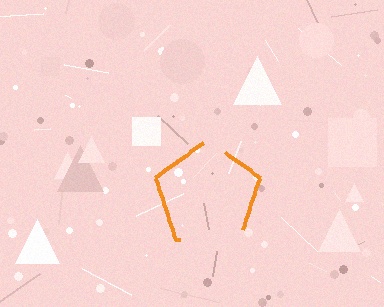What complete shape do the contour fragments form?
The contour fragments form a pentagon.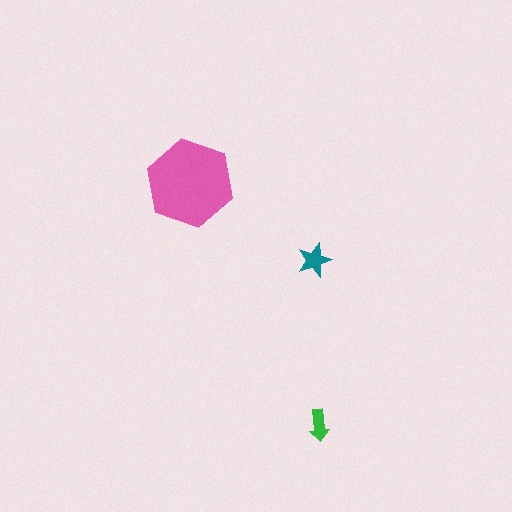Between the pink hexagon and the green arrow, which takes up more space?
The pink hexagon.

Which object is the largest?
The pink hexagon.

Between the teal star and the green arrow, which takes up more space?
The teal star.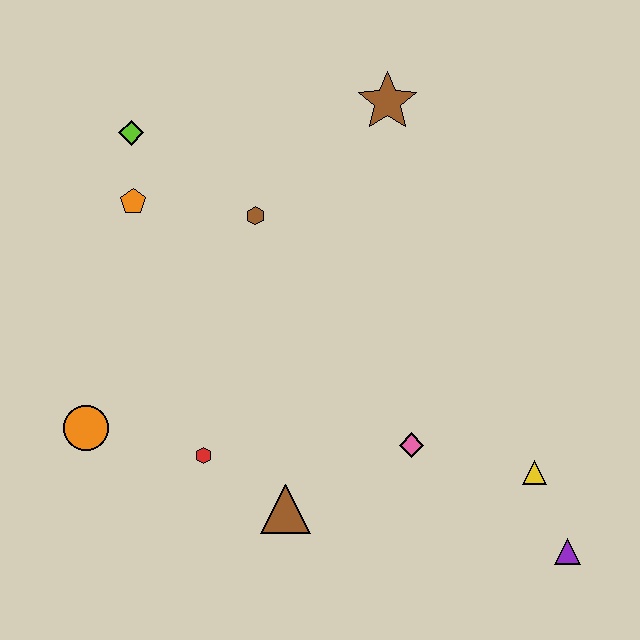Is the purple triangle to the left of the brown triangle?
No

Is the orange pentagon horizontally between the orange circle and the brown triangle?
Yes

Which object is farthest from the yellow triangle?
The lime diamond is farthest from the yellow triangle.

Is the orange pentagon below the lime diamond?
Yes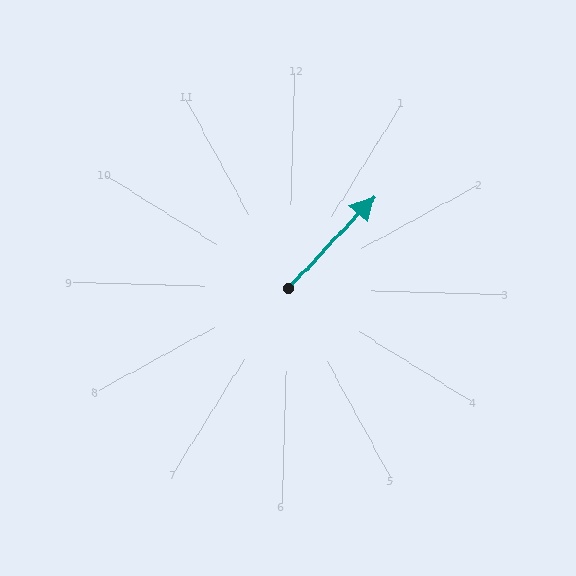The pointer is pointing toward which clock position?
Roughly 1 o'clock.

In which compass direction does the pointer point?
Northeast.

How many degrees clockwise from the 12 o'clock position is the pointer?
Approximately 42 degrees.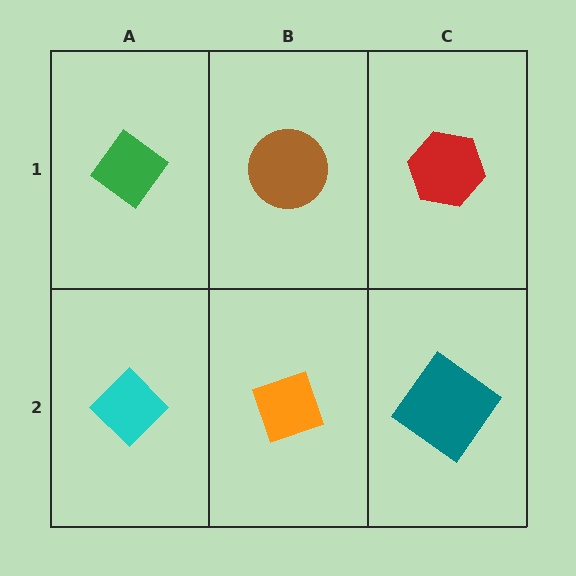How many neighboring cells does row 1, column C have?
2.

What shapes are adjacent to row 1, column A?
A cyan diamond (row 2, column A), a brown circle (row 1, column B).